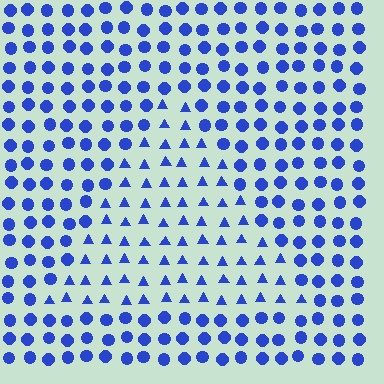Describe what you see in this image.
The image is filled with small blue elements arranged in a uniform grid. A triangle-shaped region contains triangles, while the surrounding area contains circles. The boundary is defined purely by the change in element shape.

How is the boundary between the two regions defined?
The boundary is defined by a change in element shape: triangles inside vs. circles outside. All elements share the same color and spacing.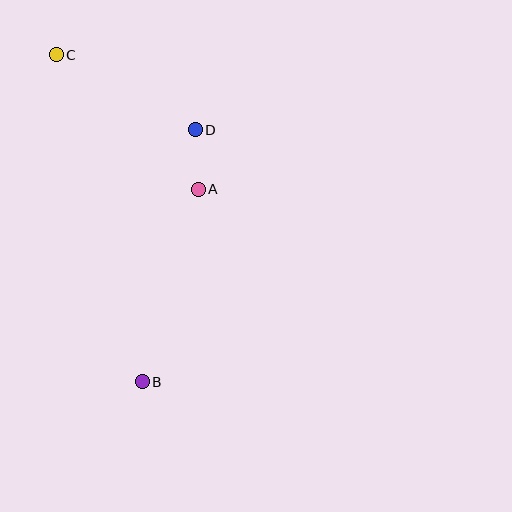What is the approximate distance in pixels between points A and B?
The distance between A and B is approximately 200 pixels.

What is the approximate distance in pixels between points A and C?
The distance between A and C is approximately 196 pixels.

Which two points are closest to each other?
Points A and D are closest to each other.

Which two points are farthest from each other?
Points B and C are farthest from each other.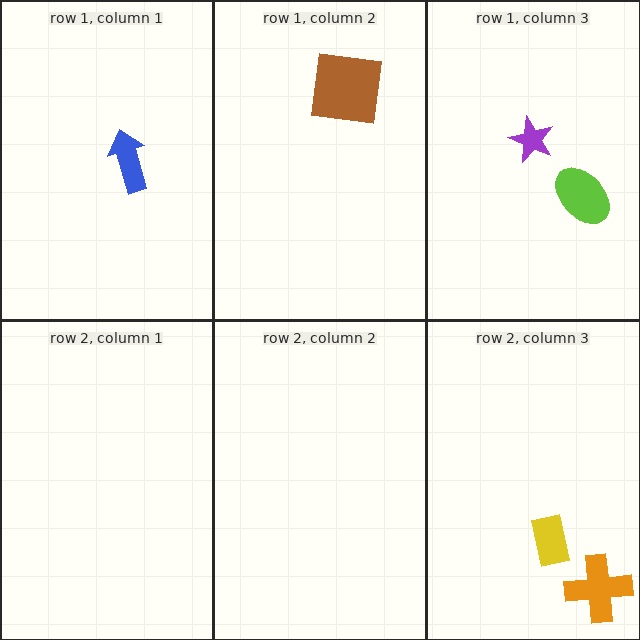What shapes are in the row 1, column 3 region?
The purple star, the lime ellipse.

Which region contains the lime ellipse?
The row 1, column 3 region.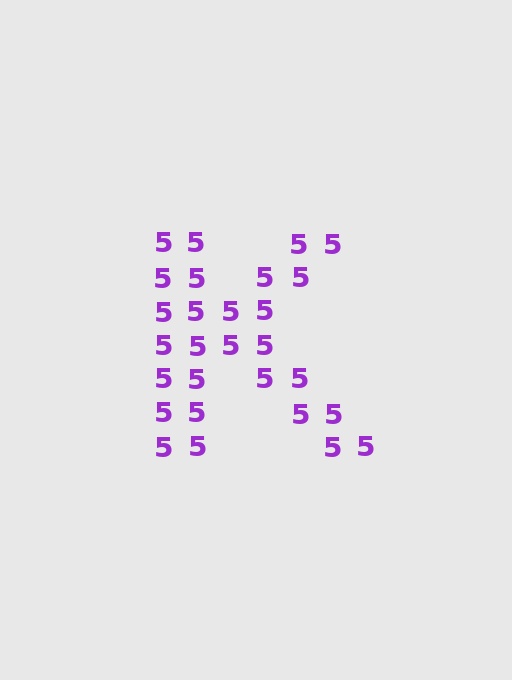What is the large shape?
The large shape is the letter K.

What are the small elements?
The small elements are digit 5's.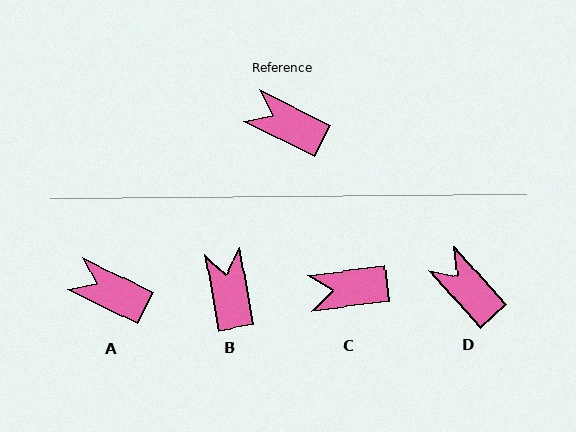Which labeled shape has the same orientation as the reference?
A.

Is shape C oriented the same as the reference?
No, it is off by about 33 degrees.